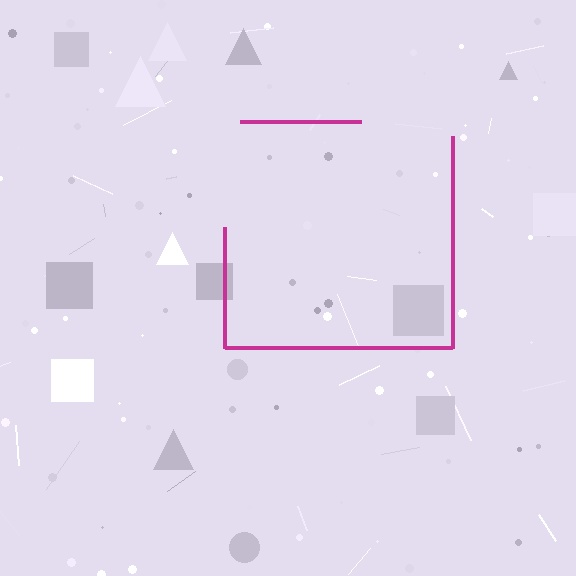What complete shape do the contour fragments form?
The contour fragments form a square.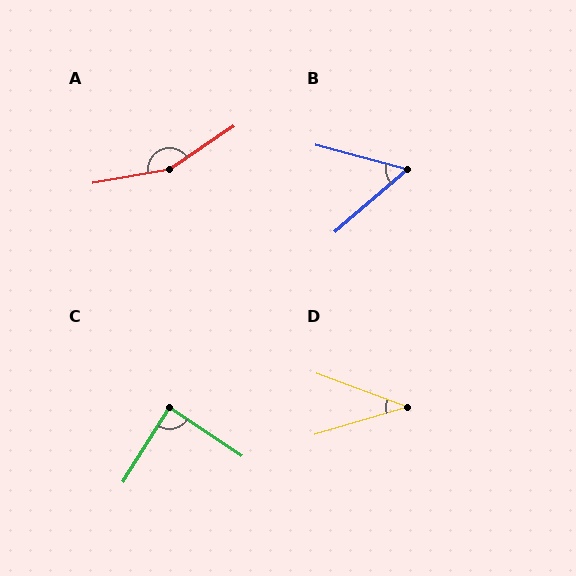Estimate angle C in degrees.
Approximately 88 degrees.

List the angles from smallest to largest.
D (36°), B (56°), C (88°), A (156°).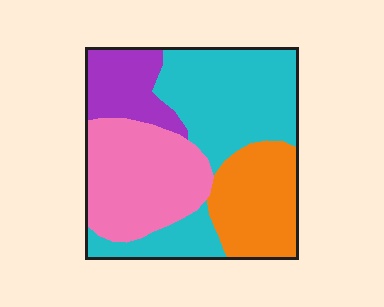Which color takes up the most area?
Cyan, at roughly 40%.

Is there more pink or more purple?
Pink.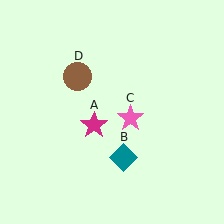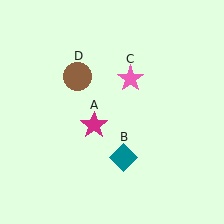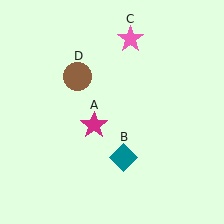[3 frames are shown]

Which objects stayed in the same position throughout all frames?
Magenta star (object A) and teal diamond (object B) and brown circle (object D) remained stationary.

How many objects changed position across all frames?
1 object changed position: pink star (object C).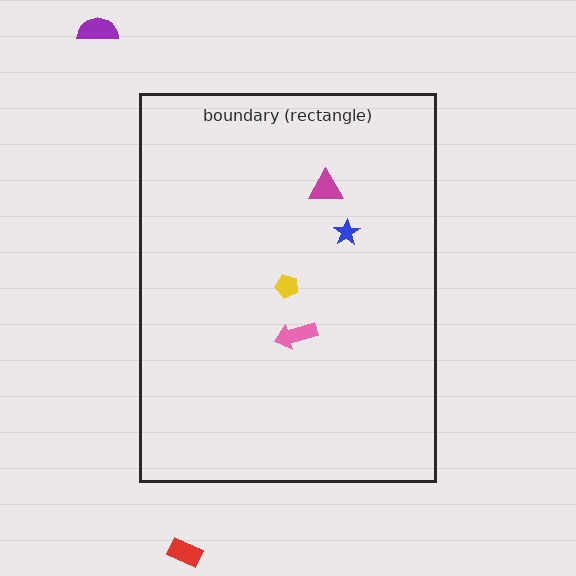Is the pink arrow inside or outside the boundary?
Inside.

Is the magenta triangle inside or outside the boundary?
Inside.